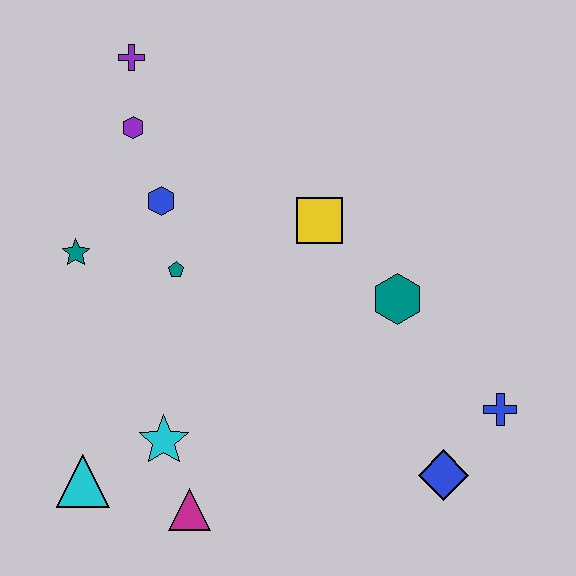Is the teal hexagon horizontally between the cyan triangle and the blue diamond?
Yes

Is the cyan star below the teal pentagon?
Yes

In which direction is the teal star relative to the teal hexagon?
The teal star is to the left of the teal hexagon.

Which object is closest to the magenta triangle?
The cyan star is closest to the magenta triangle.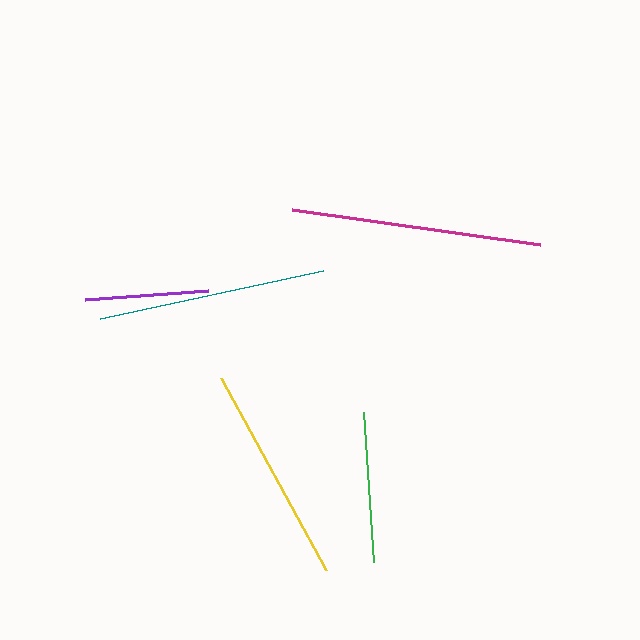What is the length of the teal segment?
The teal segment is approximately 228 pixels long.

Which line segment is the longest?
The magenta line is the longest at approximately 250 pixels.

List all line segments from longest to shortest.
From longest to shortest: magenta, teal, yellow, green, purple.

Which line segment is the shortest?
The purple line is the shortest at approximately 123 pixels.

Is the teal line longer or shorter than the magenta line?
The magenta line is longer than the teal line.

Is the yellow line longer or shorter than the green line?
The yellow line is longer than the green line.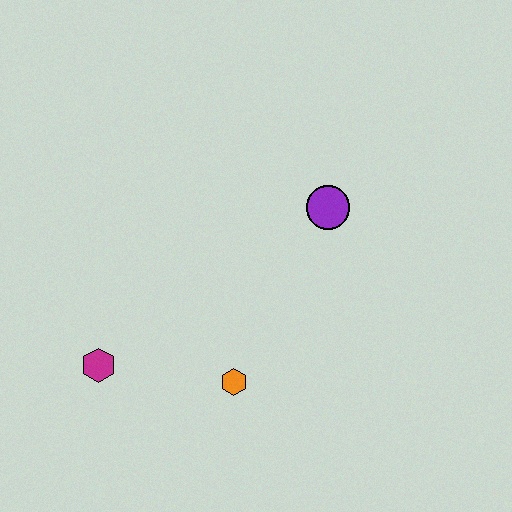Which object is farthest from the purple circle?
The magenta hexagon is farthest from the purple circle.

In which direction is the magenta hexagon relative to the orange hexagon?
The magenta hexagon is to the left of the orange hexagon.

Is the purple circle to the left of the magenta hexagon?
No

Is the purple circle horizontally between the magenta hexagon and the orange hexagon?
No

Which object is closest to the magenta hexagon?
The orange hexagon is closest to the magenta hexagon.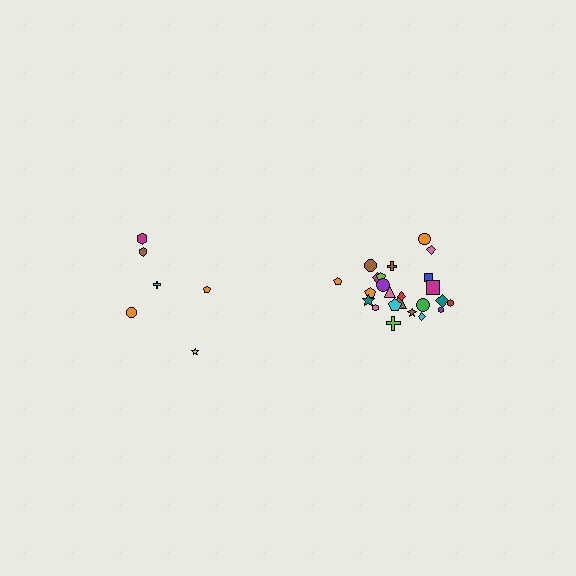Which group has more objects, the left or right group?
The right group.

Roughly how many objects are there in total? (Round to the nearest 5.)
Roughly 30 objects in total.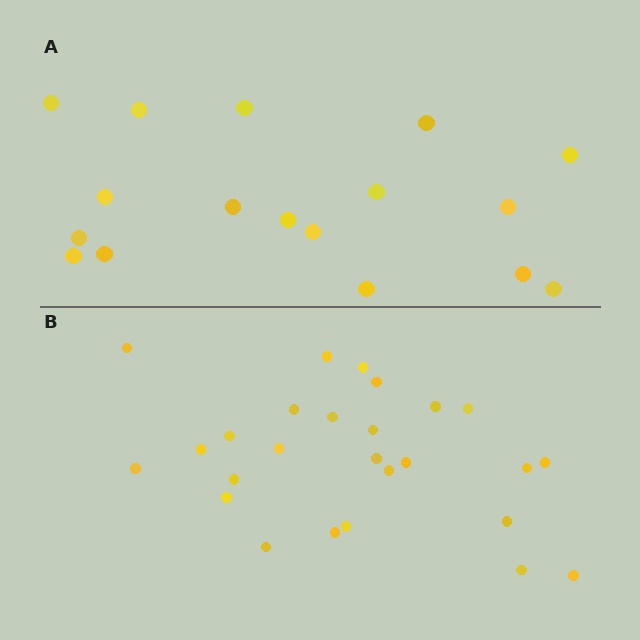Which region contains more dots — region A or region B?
Region B (the bottom region) has more dots.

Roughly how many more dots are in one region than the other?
Region B has roughly 8 or so more dots than region A.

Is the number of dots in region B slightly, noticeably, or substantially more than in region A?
Region B has substantially more. The ratio is roughly 1.5 to 1.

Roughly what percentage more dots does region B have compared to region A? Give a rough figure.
About 55% more.